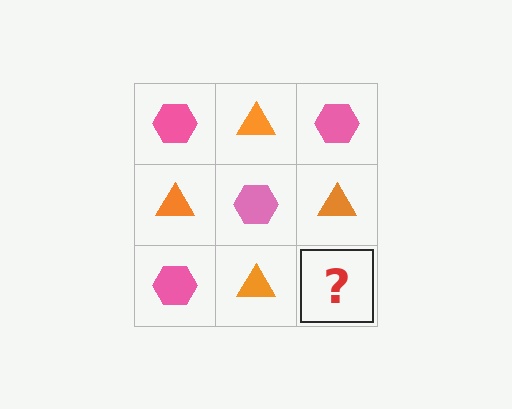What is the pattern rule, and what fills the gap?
The rule is that it alternates pink hexagon and orange triangle in a checkerboard pattern. The gap should be filled with a pink hexagon.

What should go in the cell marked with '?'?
The missing cell should contain a pink hexagon.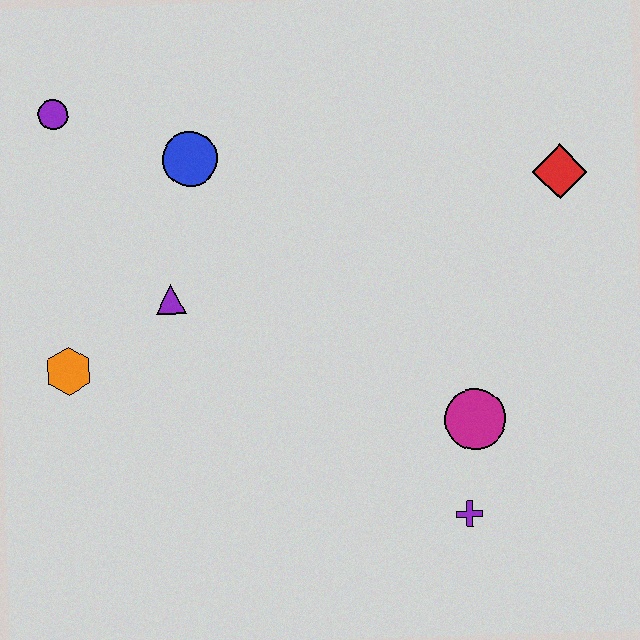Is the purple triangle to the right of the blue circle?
No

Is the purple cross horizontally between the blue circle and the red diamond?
Yes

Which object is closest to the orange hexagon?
The purple triangle is closest to the orange hexagon.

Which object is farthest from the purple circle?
The purple cross is farthest from the purple circle.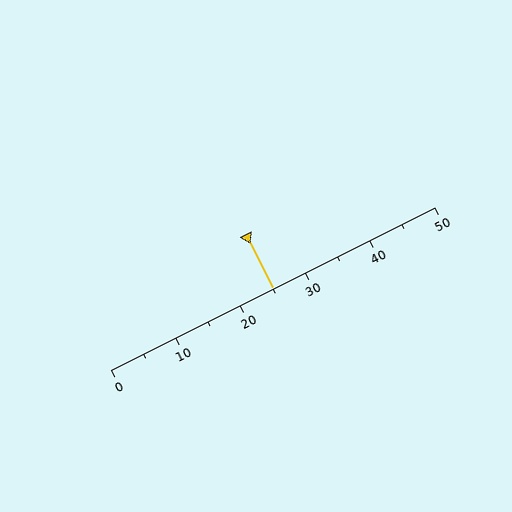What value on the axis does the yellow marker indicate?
The marker indicates approximately 25.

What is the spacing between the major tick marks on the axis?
The major ticks are spaced 10 apart.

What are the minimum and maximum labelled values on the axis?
The axis runs from 0 to 50.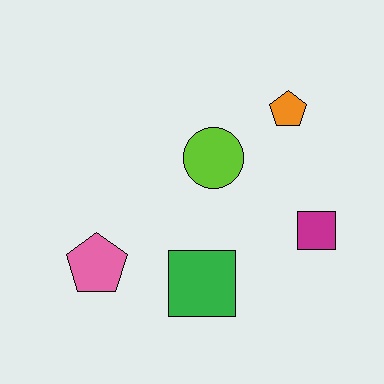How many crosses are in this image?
There are no crosses.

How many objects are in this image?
There are 5 objects.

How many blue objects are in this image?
There are no blue objects.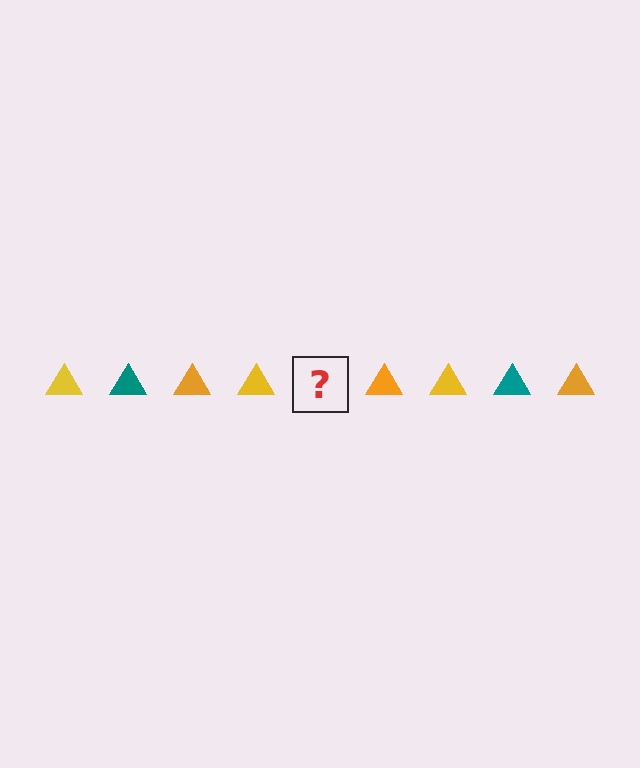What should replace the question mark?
The question mark should be replaced with a teal triangle.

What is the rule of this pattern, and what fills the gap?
The rule is that the pattern cycles through yellow, teal, orange triangles. The gap should be filled with a teal triangle.